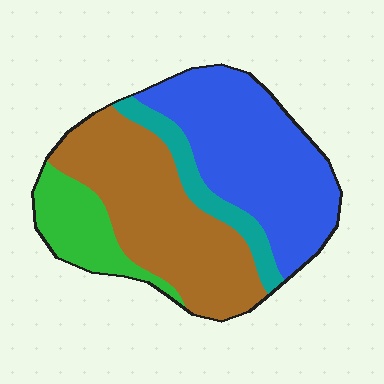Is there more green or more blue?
Blue.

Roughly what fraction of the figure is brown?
Brown takes up about three eighths (3/8) of the figure.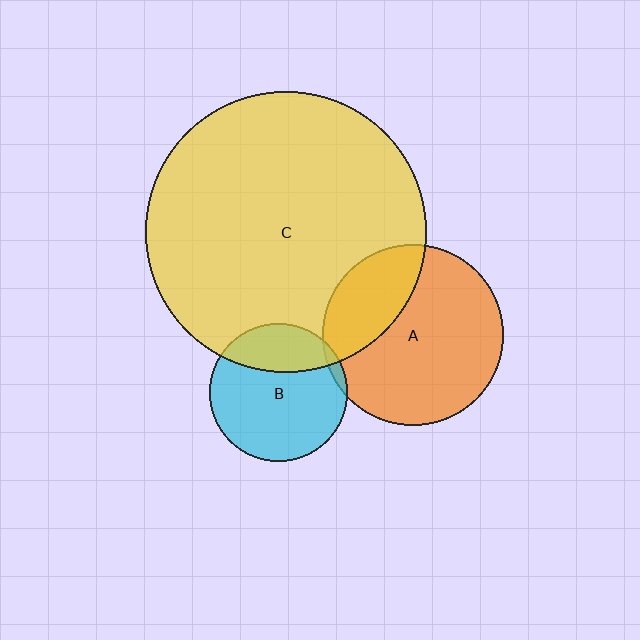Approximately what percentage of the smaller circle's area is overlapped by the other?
Approximately 25%.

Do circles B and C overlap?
Yes.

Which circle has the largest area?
Circle C (yellow).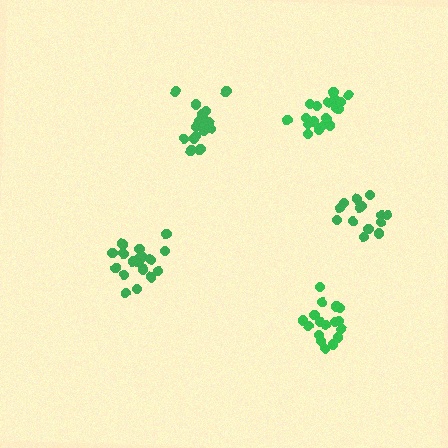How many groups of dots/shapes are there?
There are 5 groups.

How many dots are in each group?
Group 1: 19 dots, Group 2: 14 dots, Group 3: 18 dots, Group 4: 16 dots, Group 5: 17 dots (84 total).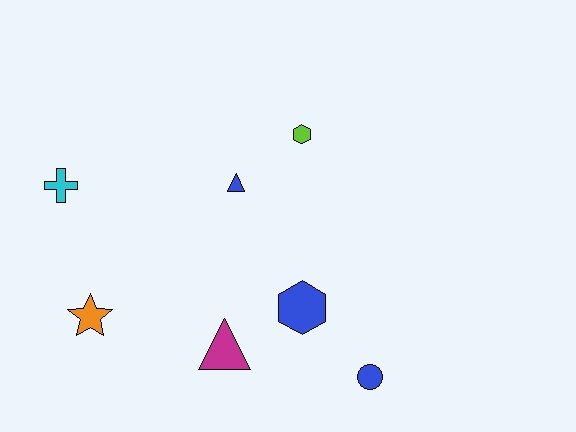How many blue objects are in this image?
There are 3 blue objects.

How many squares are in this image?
There are no squares.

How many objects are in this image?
There are 7 objects.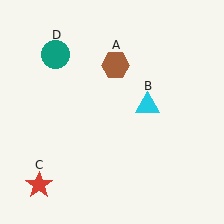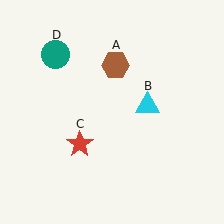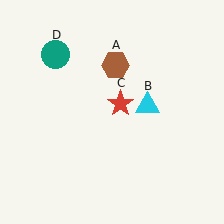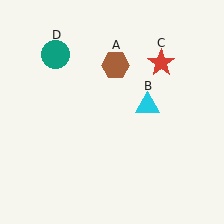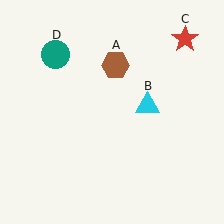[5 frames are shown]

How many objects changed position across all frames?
1 object changed position: red star (object C).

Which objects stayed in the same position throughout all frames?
Brown hexagon (object A) and cyan triangle (object B) and teal circle (object D) remained stationary.